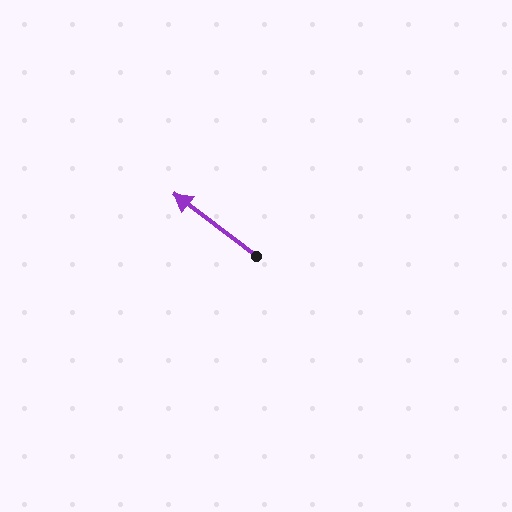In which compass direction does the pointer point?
Northwest.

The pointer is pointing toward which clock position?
Roughly 10 o'clock.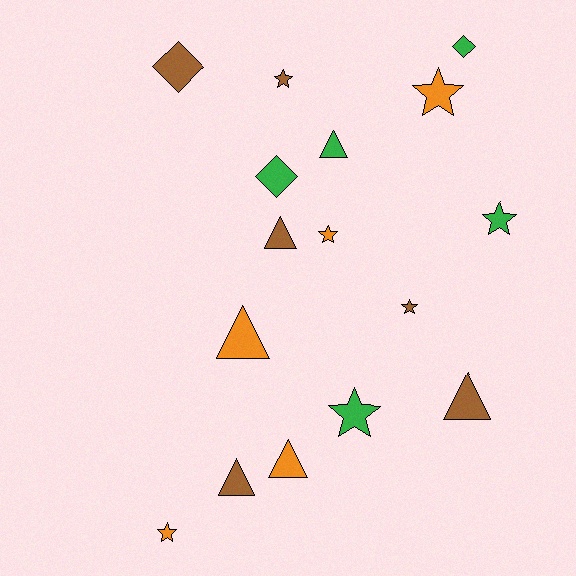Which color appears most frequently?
Brown, with 6 objects.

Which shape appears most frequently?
Star, with 7 objects.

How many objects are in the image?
There are 16 objects.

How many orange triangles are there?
There are 2 orange triangles.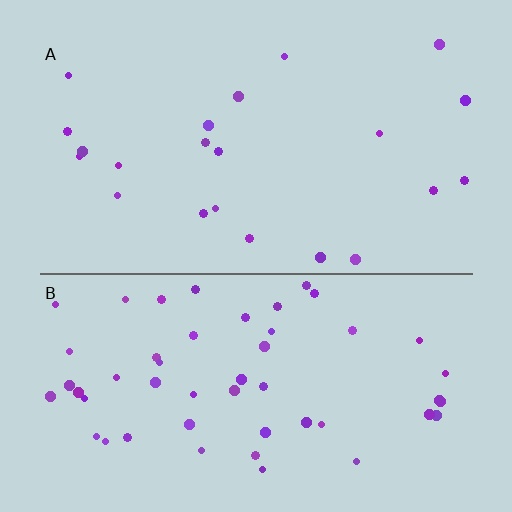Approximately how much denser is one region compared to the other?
Approximately 2.4× — region B over region A.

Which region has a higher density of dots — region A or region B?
B (the bottom).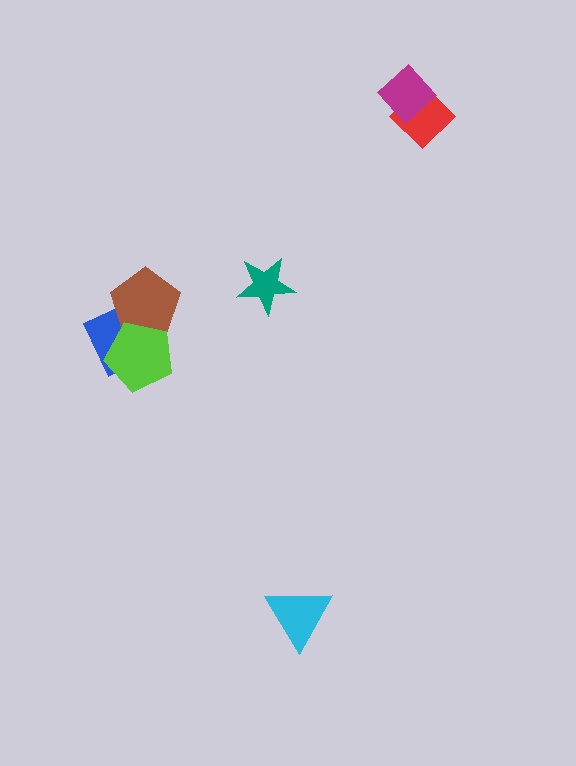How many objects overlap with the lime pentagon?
2 objects overlap with the lime pentagon.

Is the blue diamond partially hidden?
Yes, it is partially covered by another shape.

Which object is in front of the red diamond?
The magenta diamond is in front of the red diamond.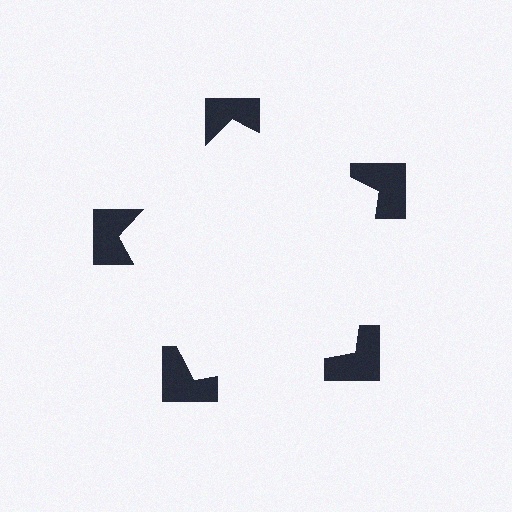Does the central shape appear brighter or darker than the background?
It typically appears slightly brighter than the background, even though no actual brightness change is drawn.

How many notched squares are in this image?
There are 5 — one at each vertex of the illusory pentagon.